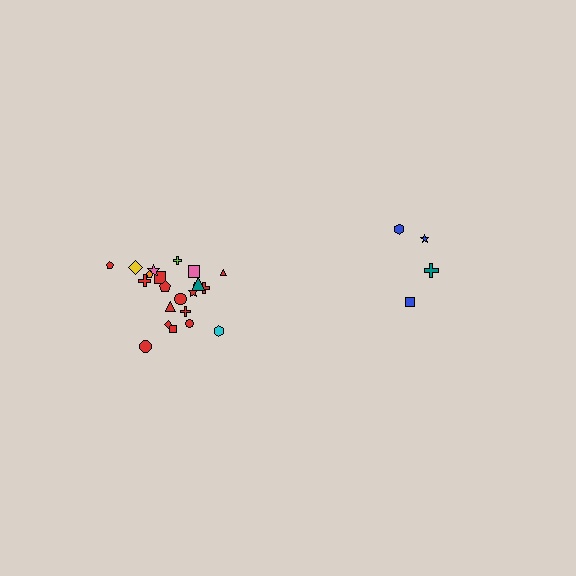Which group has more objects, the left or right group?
The left group.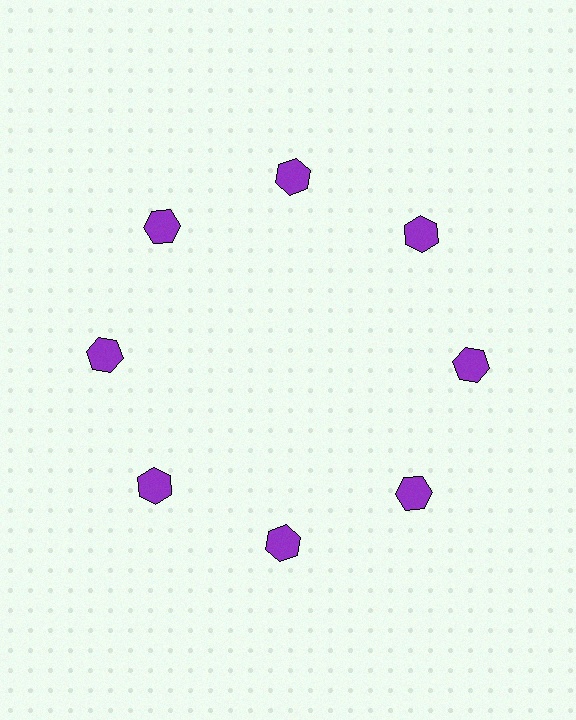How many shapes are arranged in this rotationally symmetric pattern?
There are 8 shapes, arranged in 8 groups of 1.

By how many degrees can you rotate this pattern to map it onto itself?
The pattern maps onto itself every 45 degrees of rotation.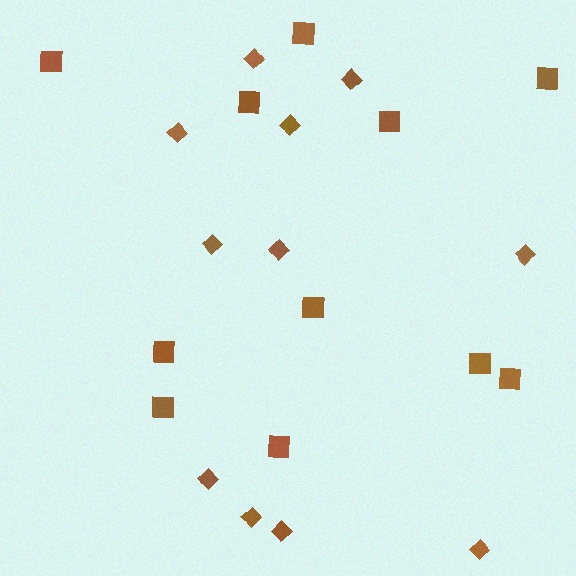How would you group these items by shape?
There are 2 groups: one group of diamonds (11) and one group of squares (11).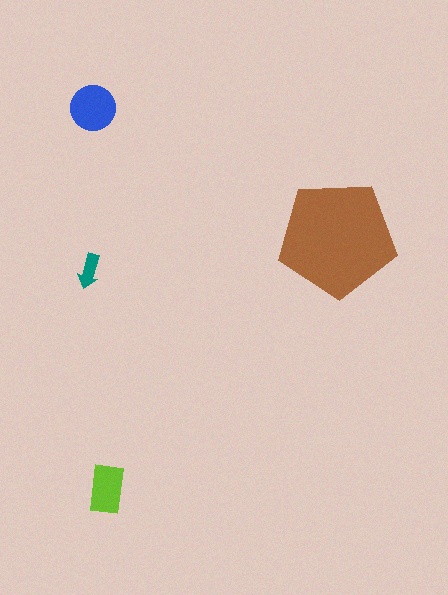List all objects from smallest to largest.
The teal arrow, the lime rectangle, the blue circle, the brown pentagon.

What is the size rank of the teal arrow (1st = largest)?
4th.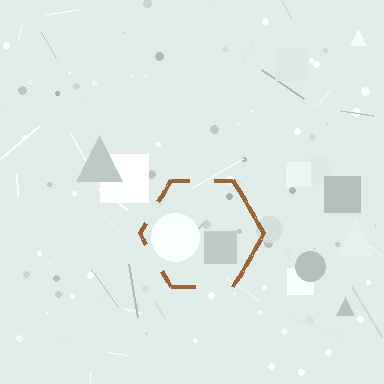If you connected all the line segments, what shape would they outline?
They would outline a hexagon.